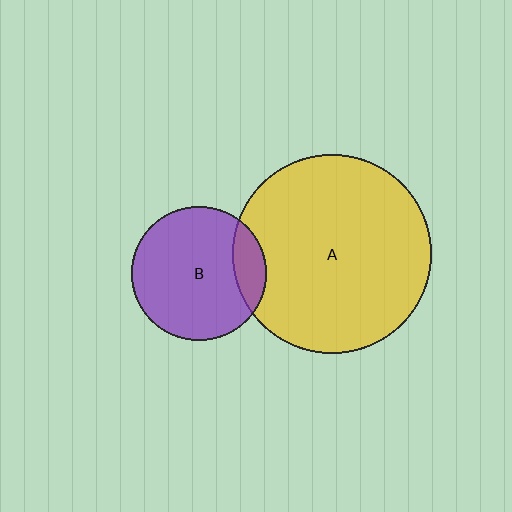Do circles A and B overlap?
Yes.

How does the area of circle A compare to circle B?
Approximately 2.2 times.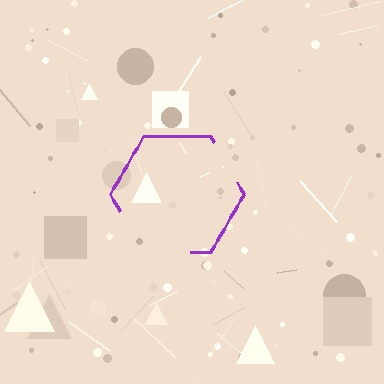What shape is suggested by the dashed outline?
The dashed outline suggests a hexagon.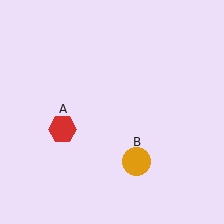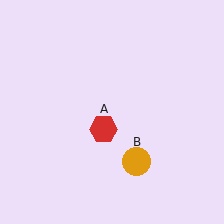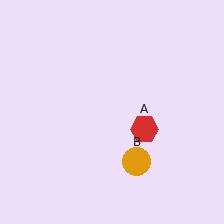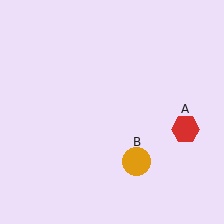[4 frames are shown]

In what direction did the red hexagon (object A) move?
The red hexagon (object A) moved right.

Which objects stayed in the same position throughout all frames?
Orange circle (object B) remained stationary.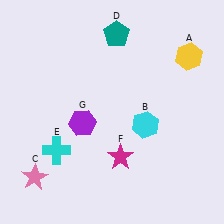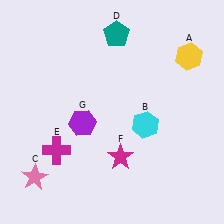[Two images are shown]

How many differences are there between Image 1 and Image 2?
There is 1 difference between the two images.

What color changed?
The cross (E) changed from cyan in Image 1 to magenta in Image 2.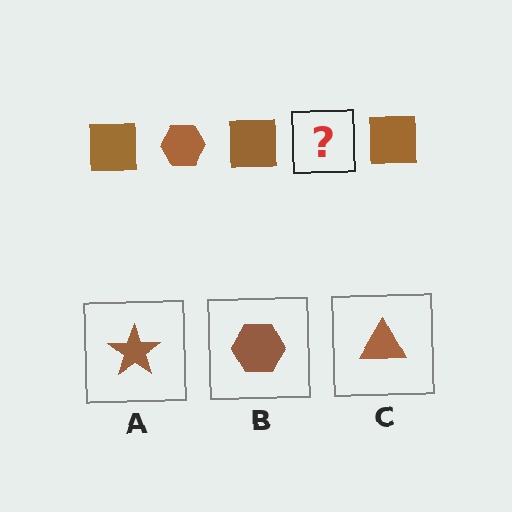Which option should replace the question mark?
Option B.